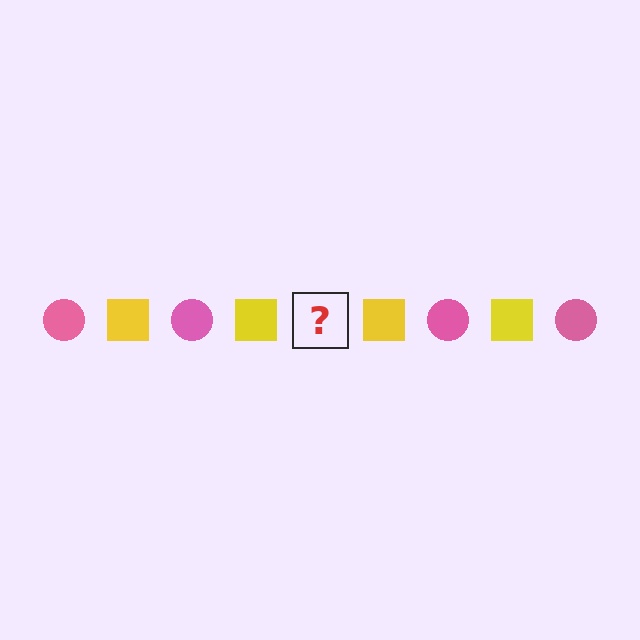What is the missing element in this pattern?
The missing element is a pink circle.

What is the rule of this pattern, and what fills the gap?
The rule is that the pattern alternates between pink circle and yellow square. The gap should be filled with a pink circle.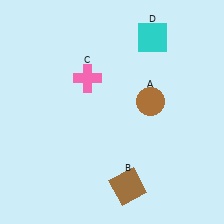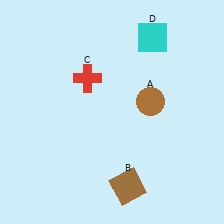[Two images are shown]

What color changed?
The cross (C) changed from pink in Image 1 to red in Image 2.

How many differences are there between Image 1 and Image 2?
There is 1 difference between the two images.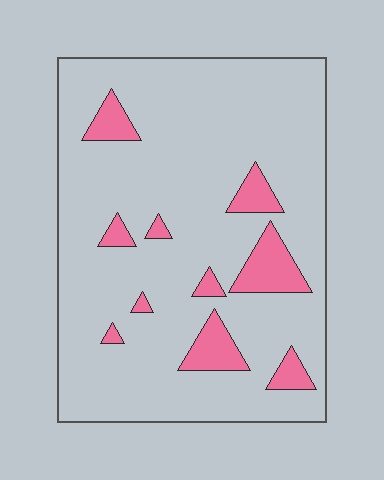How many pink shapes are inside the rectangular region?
10.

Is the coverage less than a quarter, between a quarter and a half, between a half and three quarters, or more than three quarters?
Less than a quarter.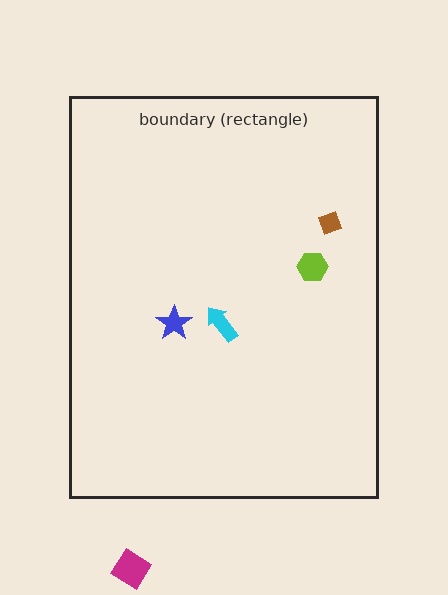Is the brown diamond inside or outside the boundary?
Inside.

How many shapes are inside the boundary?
4 inside, 1 outside.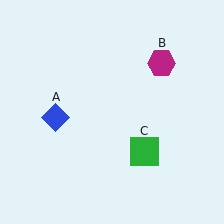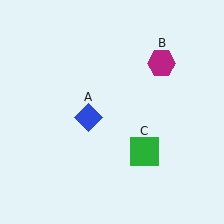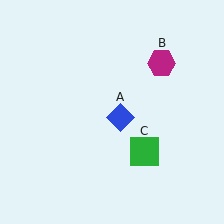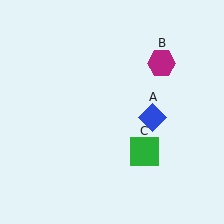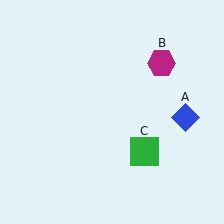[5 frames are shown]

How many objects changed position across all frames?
1 object changed position: blue diamond (object A).